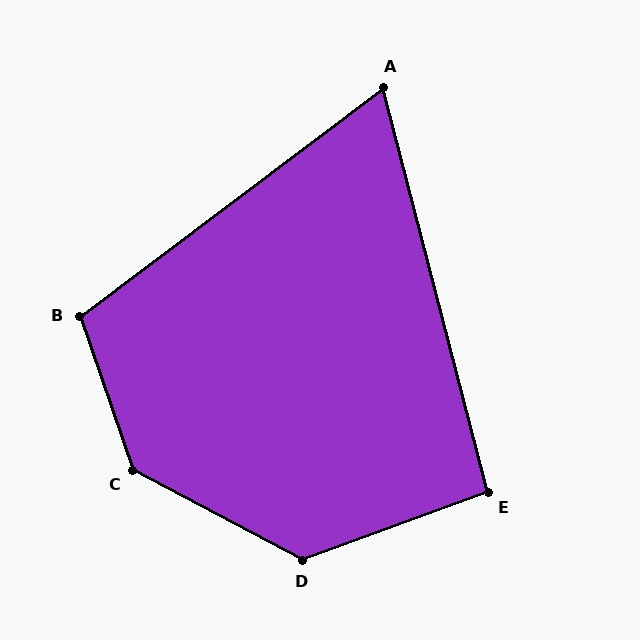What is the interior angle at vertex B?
Approximately 108 degrees (obtuse).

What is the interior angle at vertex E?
Approximately 96 degrees (obtuse).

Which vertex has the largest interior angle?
C, at approximately 137 degrees.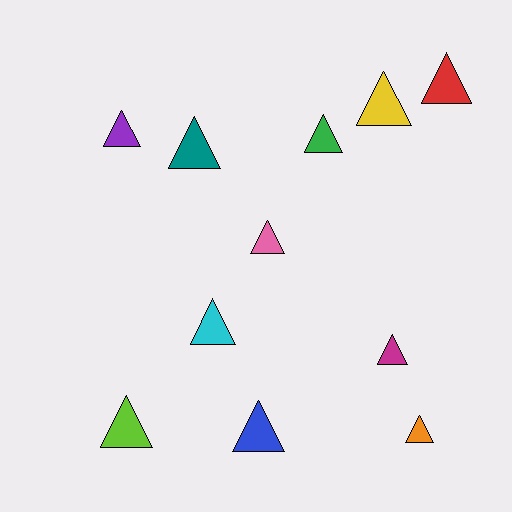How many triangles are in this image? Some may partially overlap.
There are 11 triangles.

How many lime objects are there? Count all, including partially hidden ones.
There is 1 lime object.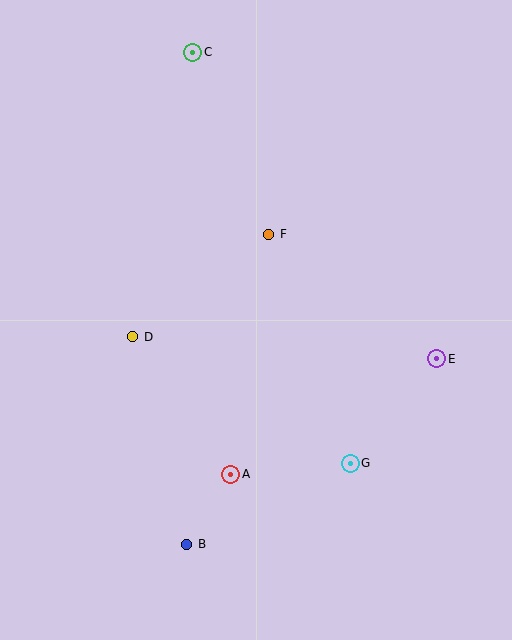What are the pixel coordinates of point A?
Point A is at (231, 474).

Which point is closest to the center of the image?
Point F at (269, 234) is closest to the center.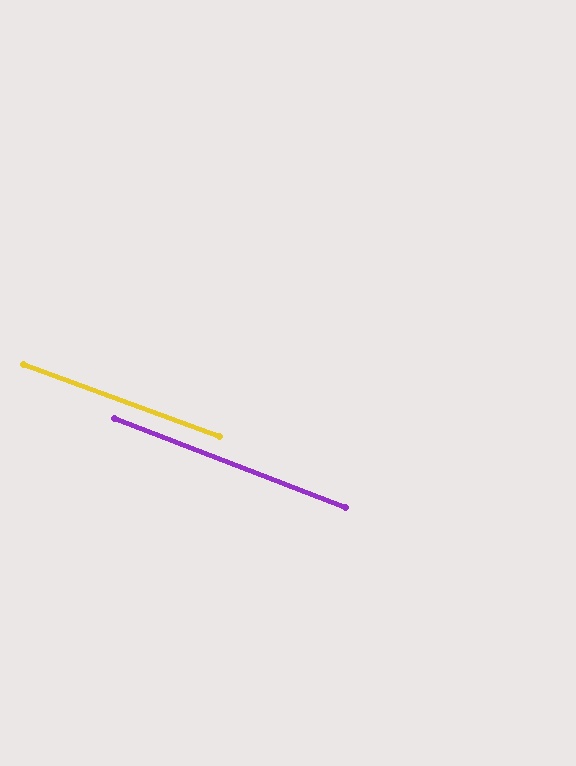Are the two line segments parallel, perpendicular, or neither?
Parallel — their directions differ by only 1.1°.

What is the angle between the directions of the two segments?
Approximately 1 degree.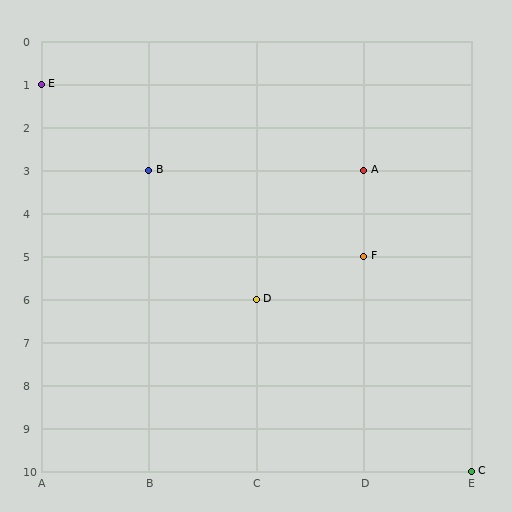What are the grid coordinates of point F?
Point F is at grid coordinates (D, 5).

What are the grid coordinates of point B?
Point B is at grid coordinates (B, 3).